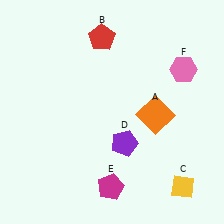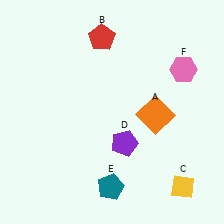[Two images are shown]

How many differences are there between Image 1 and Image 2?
There is 1 difference between the two images.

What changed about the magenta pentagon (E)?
In Image 1, E is magenta. In Image 2, it changed to teal.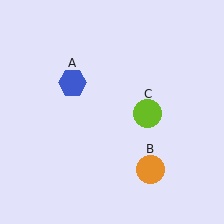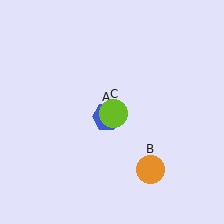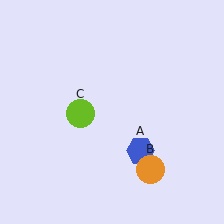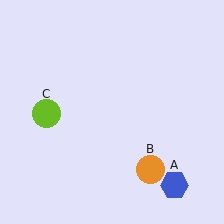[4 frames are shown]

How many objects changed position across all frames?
2 objects changed position: blue hexagon (object A), lime circle (object C).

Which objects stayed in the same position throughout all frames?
Orange circle (object B) remained stationary.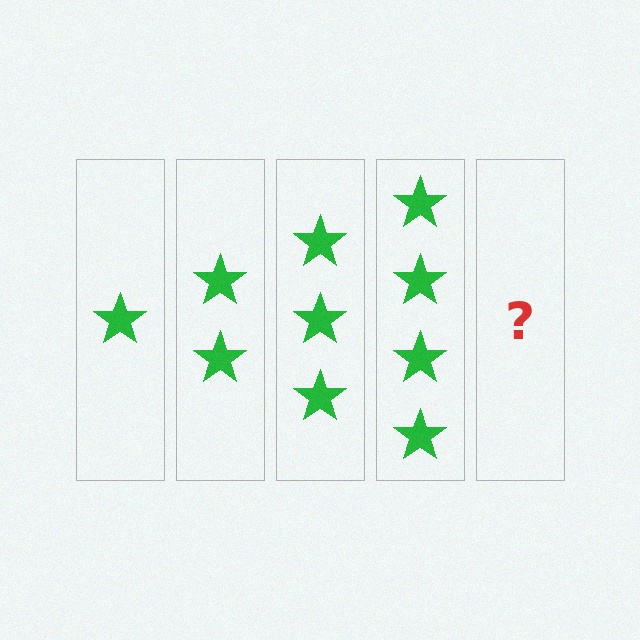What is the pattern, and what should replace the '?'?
The pattern is that each step adds one more star. The '?' should be 5 stars.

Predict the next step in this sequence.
The next step is 5 stars.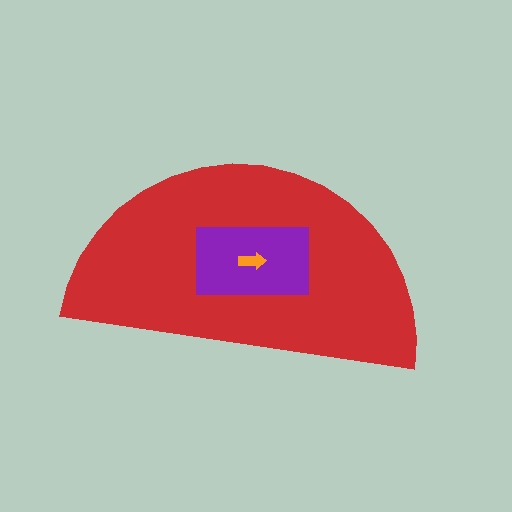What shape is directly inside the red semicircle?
The purple rectangle.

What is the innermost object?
The orange arrow.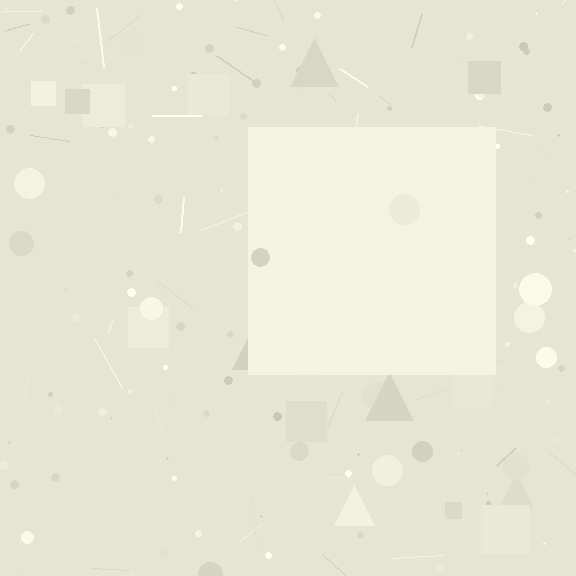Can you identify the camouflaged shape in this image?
The camouflaged shape is a square.